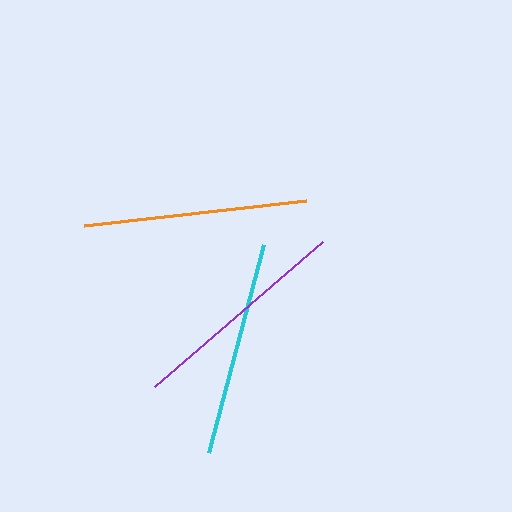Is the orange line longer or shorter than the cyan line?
The orange line is longer than the cyan line.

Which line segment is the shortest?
The cyan line is the shortest at approximately 215 pixels.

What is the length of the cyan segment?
The cyan segment is approximately 215 pixels long.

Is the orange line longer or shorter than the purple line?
The orange line is longer than the purple line.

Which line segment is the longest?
The orange line is the longest at approximately 223 pixels.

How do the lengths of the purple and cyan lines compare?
The purple and cyan lines are approximately the same length.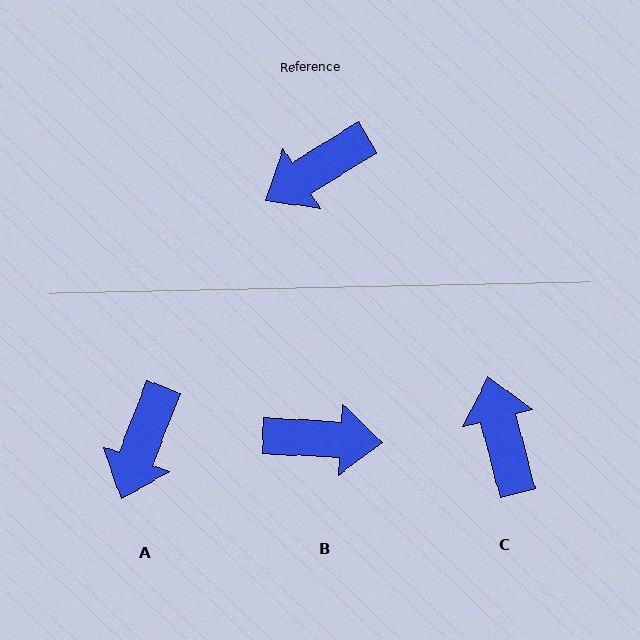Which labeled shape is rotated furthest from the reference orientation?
B, about 145 degrees away.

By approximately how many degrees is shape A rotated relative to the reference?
Approximately 37 degrees counter-clockwise.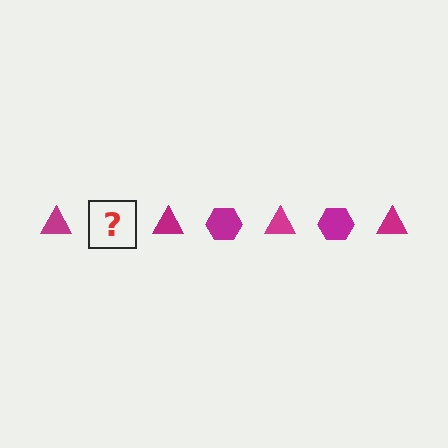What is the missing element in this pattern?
The missing element is a magenta hexagon.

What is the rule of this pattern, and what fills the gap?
The rule is that the pattern cycles through triangle, hexagon shapes in magenta. The gap should be filled with a magenta hexagon.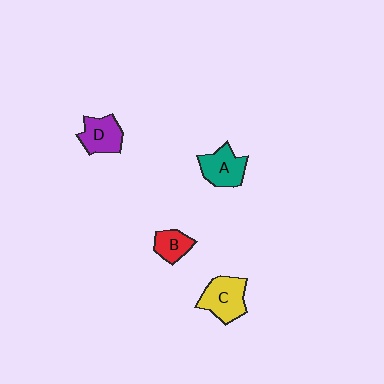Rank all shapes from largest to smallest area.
From largest to smallest: C (yellow), A (teal), D (purple), B (red).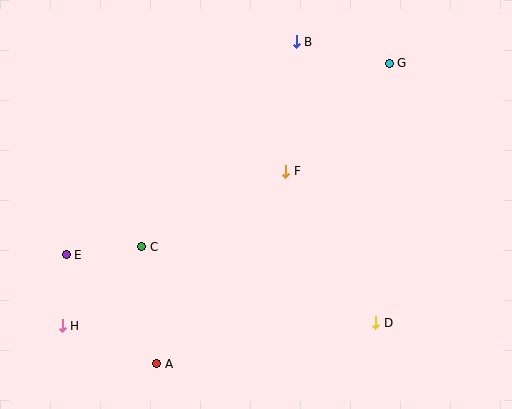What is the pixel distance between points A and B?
The distance between A and B is 351 pixels.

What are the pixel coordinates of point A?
Point A is at (157, 364).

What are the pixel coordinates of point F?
Point F is at (286, 171).